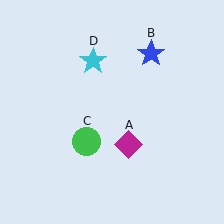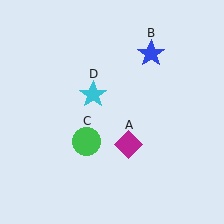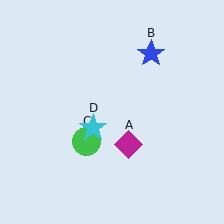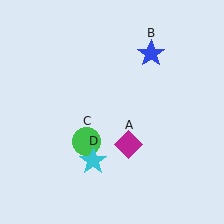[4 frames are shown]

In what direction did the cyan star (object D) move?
The cyan star (object D) moved down.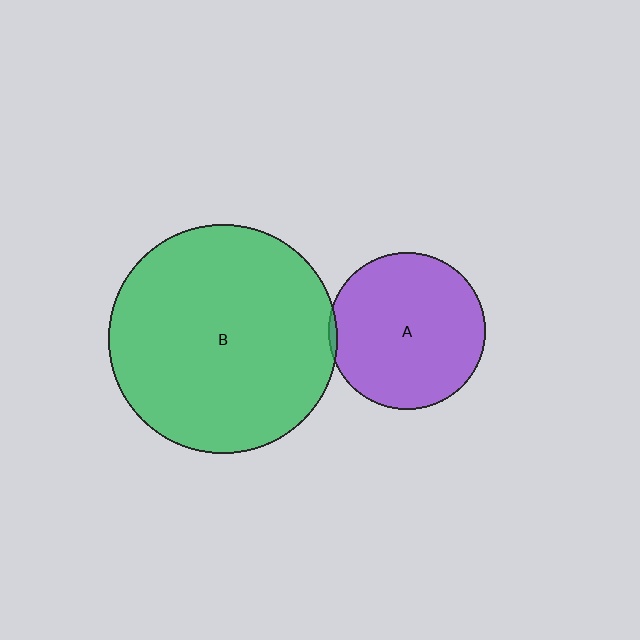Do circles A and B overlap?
Yes.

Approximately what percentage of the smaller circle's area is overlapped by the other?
Approximately 5%.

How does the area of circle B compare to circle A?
Approximately 2.1 times.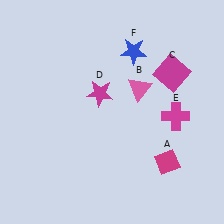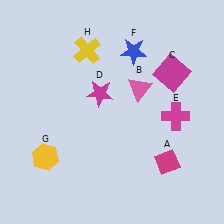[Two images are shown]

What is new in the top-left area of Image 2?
A yellow cross (H) was added in the top-left area of Image 2.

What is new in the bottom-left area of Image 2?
A yellow hexagon (G) was added in the bottom-left area of Image 2.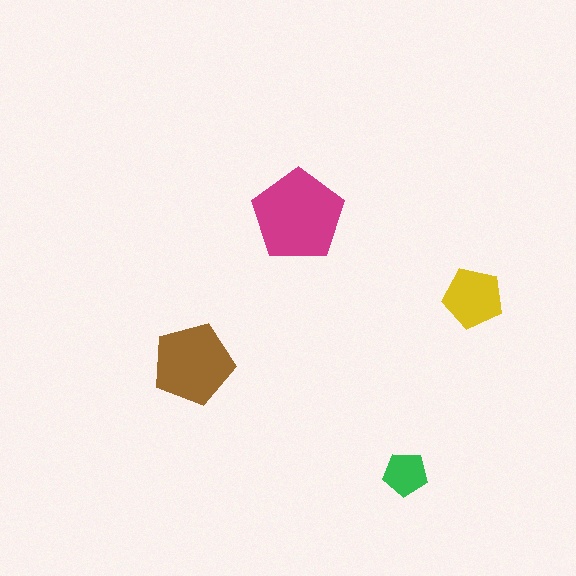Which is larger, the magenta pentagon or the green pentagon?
The magenta one.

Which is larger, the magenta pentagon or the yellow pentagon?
The magenta one.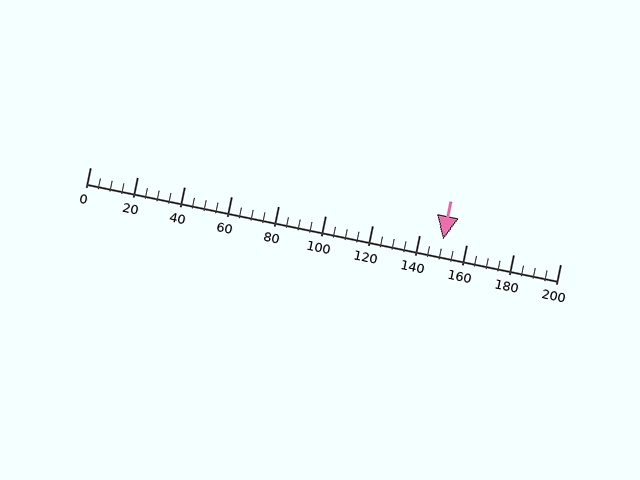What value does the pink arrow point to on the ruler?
The pink arrow points to approximately 150.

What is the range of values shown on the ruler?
The ruler shows values from 0 to 200.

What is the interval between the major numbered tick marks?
The major tick marks are spaced 20 units apart.